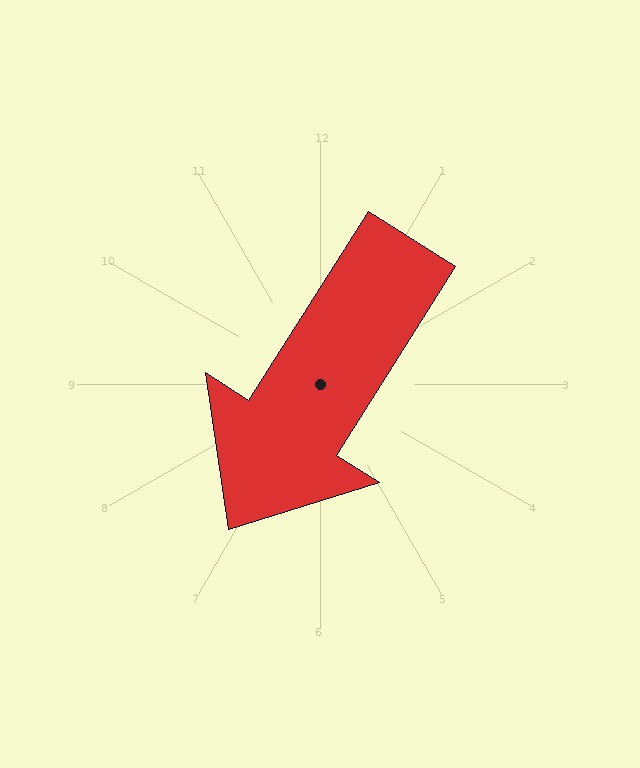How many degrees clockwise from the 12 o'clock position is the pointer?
Approximately 212 degrees.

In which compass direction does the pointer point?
Southwest.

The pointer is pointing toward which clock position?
Roughly 7 o'clock.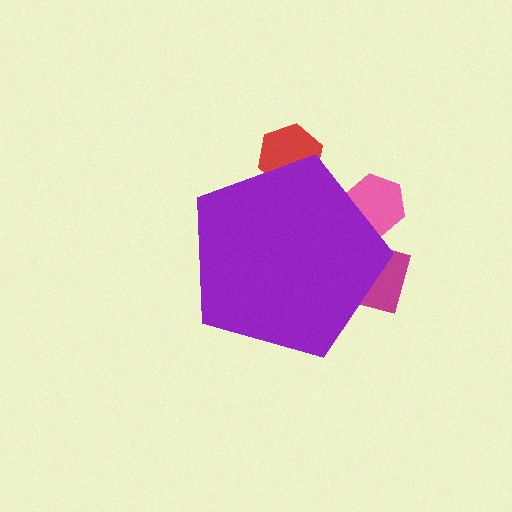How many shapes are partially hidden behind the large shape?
3 shapes are partially hidden.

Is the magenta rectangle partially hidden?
Yes, the magenta rectangle is partially hidden behind the purple pentagon.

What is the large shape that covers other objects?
A purple pentagon.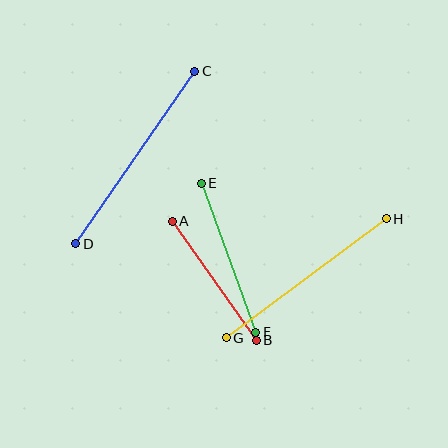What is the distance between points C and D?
The distance is approximately 210 pixels.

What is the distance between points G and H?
The distance is approximately 199 pixels.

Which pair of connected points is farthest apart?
Points C and D are farthest apart.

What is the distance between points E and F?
The distance is approximately 158 pixels.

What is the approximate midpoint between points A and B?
The midpoint is at approximately (214, 281) pixels.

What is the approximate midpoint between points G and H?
The midpoint is at approximately (306, 278) pixels.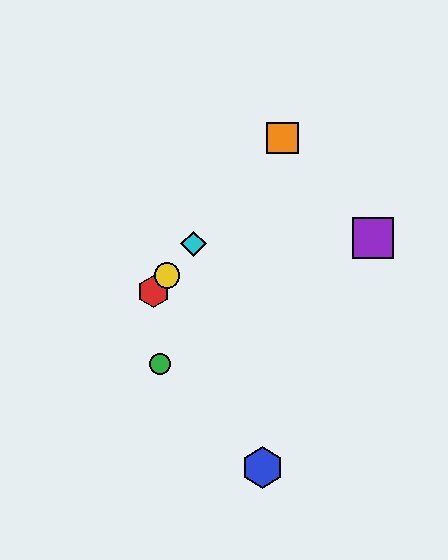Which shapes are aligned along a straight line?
The red hexagon, the yellow circle, the orange square, the cyan diamond are aligned along a straight line.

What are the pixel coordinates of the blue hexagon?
The blue hexagon is at (262, 468).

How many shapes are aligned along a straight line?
4 shapes (the red hexagon, the yellow circle, the orange square, the cyan diamond) are aligned along a straight line.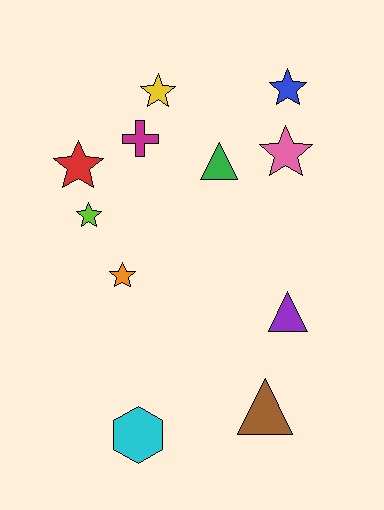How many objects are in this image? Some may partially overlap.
There are 11 objects.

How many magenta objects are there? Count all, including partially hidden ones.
There is 1 magenta object.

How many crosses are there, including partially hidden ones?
There is 1 cross.